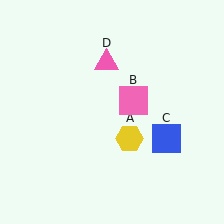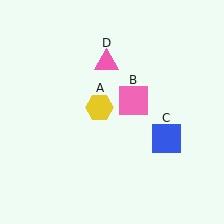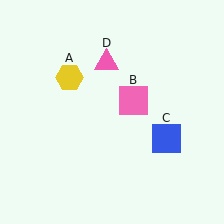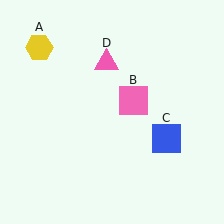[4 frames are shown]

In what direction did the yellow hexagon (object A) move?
The yellow hexagon (object A) moved up and to the left.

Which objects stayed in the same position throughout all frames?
Pink square (object B) and blue square (object C) and pink triangle (object D) remained stationary.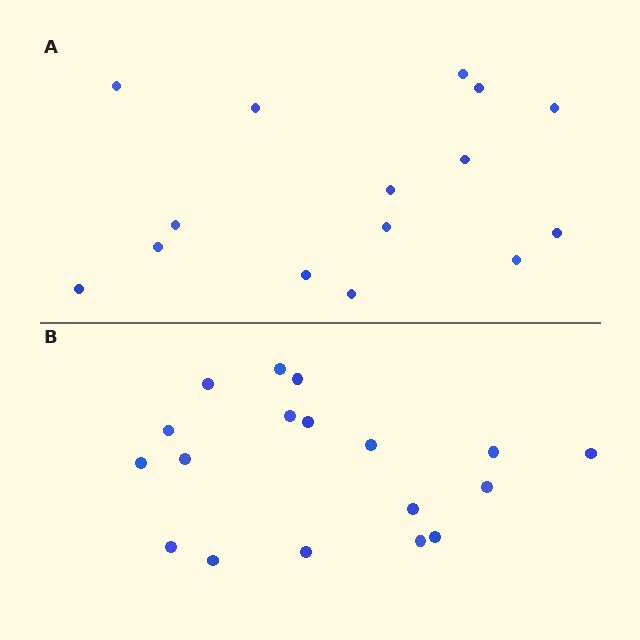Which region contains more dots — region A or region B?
Region B (the bottom region) has more dots.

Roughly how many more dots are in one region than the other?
Region B has just a few more — roughly 2 or 3 more dots than region A.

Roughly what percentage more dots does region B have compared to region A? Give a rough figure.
About 20% more.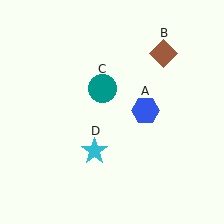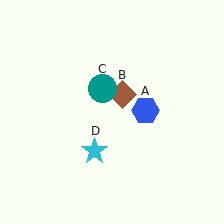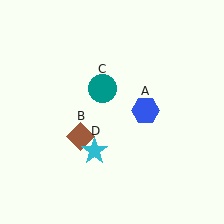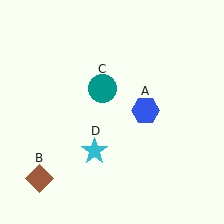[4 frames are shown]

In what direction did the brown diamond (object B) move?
The brown diamond (object B) moved down and to the left.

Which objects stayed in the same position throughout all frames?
Blue hexagon (object A) and teal circle (object C) and cyan star (object D) remained stationary.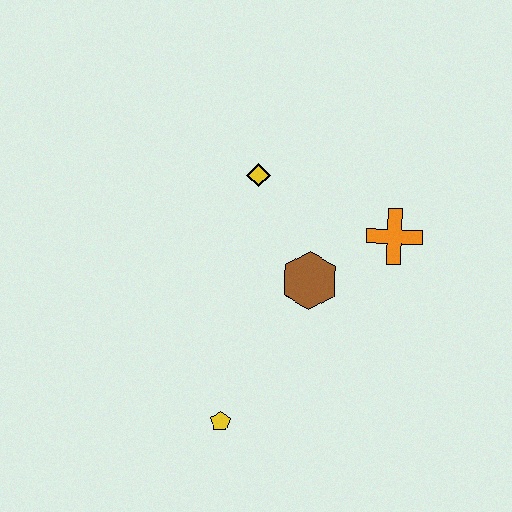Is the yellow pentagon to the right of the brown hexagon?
No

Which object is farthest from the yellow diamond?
The yellow pentagon is farthest from the yellow diamond.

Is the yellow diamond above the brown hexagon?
Yes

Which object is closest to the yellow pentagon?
The brown hexagon is closest to the yellow pentagon.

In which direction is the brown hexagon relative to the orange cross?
The brown hexagon is to the left of the orange cross.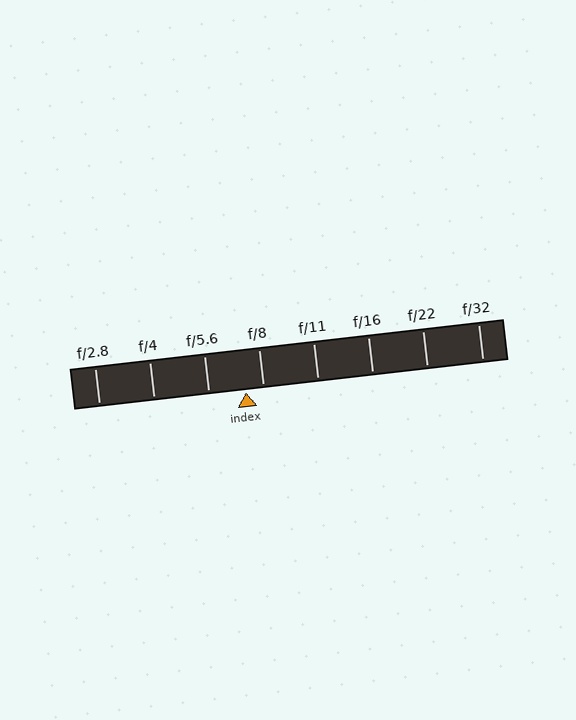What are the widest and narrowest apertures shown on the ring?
The widest aperture shown is f/2.8 and the narrowest is f/32.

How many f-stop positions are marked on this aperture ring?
There are 8 f-stop positions marked.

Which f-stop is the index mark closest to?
The index mark is closest to f/8.